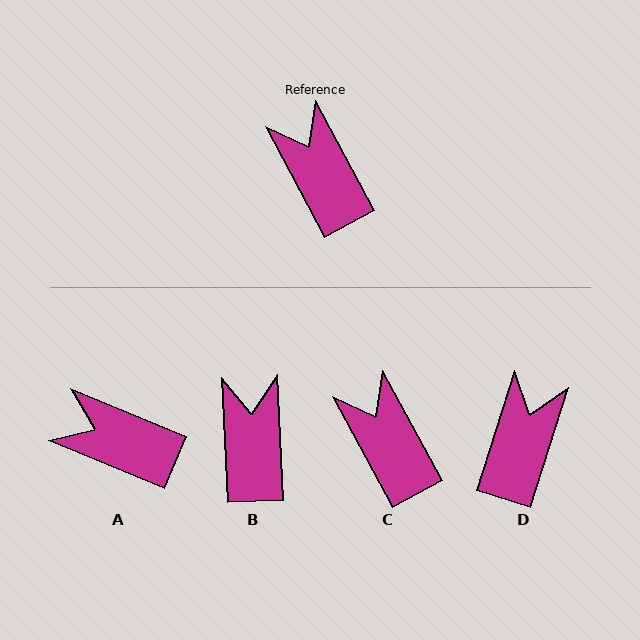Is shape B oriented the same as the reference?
No, it is off by about 25 degrees.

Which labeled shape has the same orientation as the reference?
C.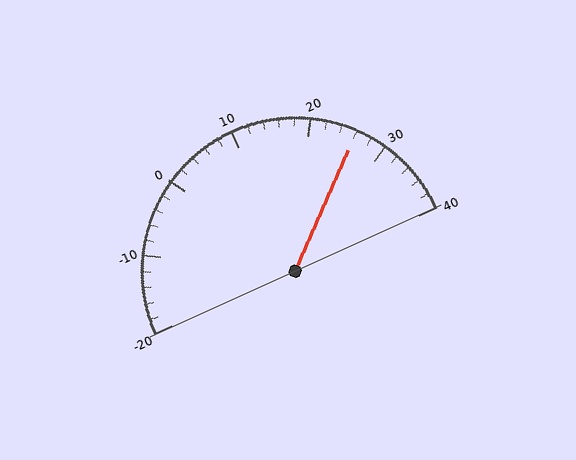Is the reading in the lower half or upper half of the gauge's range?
The reading is in the upper half of the range (-20 to 40).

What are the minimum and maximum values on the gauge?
The gauge ranges from -20 to 40.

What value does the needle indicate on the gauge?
The needle indicates approximately 26.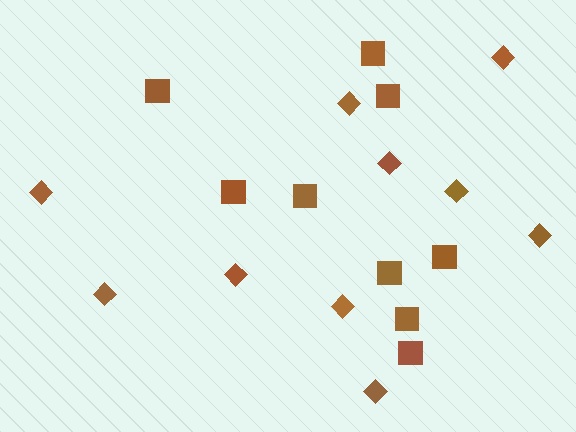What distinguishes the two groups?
There are 2 groups: one group of diamonds (10) and one group of squares (9).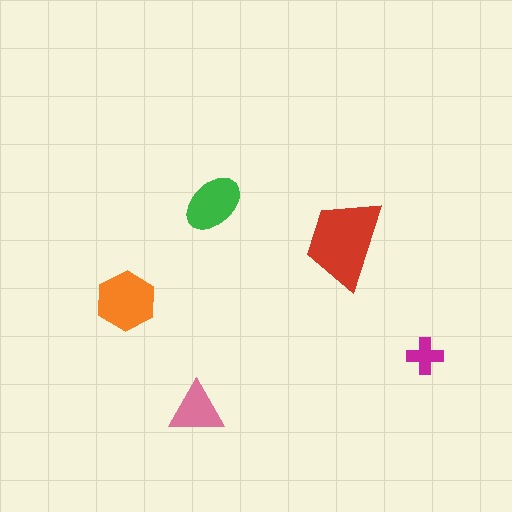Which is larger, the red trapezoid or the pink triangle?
The red trapezoid.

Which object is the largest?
The red trapezoid.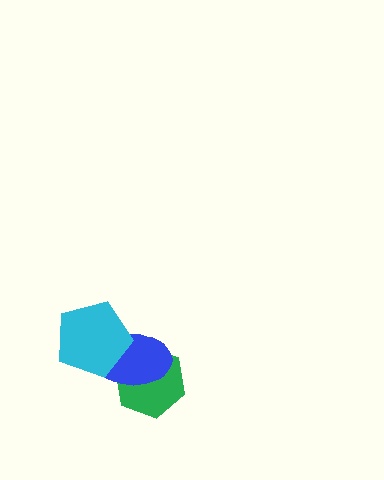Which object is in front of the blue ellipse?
The cyan pentagon is in front of the blue ellipse.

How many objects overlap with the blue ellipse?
2 objects overlap with the blue ellipse.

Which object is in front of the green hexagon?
The blue ellipse is in front of the green hexagon.